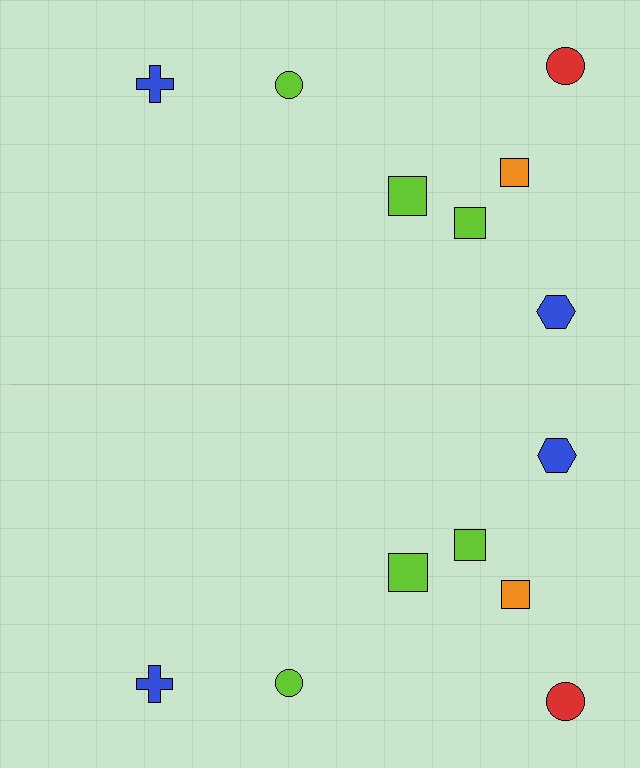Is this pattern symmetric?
Yes, this pattern has bilateral (reflection) symmetry.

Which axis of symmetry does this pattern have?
The pattern has a horizontal axis of symmetry running through the center of the image.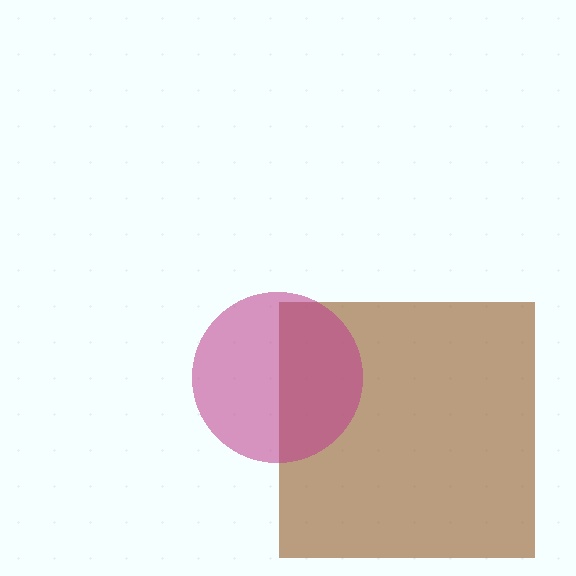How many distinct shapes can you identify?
There are 2 distinct shapes: a brown square, a magenta circle.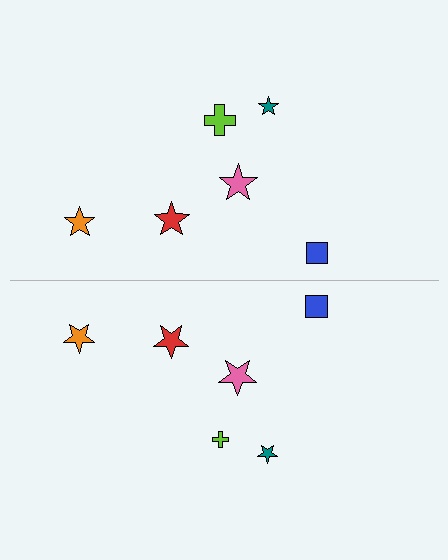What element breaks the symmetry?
The lime cross on the bottom side has a different size than its mirror counterpart.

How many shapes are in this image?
There are 12 shapes in this image.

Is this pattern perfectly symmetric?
No, the pattern is not perfectly symmetric. The lime cross on the bottom side has a different size than its mirror counterpart.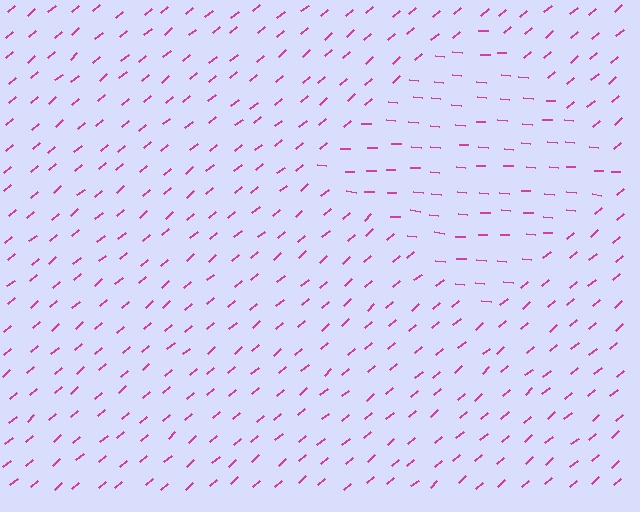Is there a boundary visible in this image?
Yes, there is a texture boundary formed by a change in line orientation.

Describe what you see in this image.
The image is filled with small magenta line segments. A diamond region in the image has lines oriented differently from the surrounding lines, creating a visible texture boundary.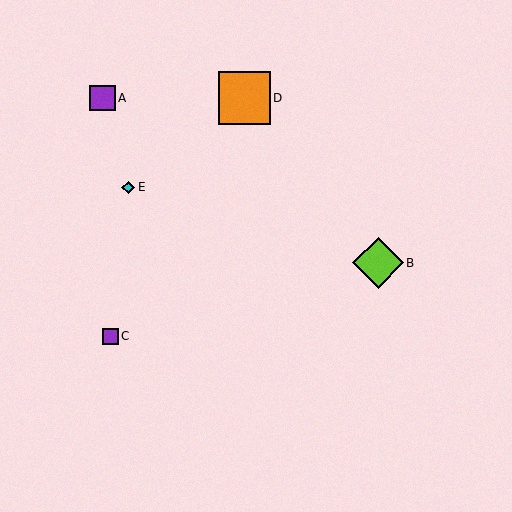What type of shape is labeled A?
Shape A is a purple square.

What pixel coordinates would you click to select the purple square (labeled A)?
Click at (102, 98) to select the purple square A.